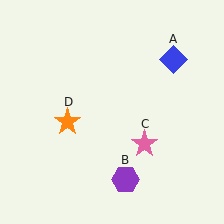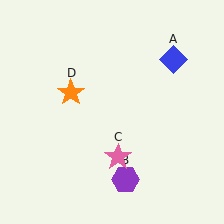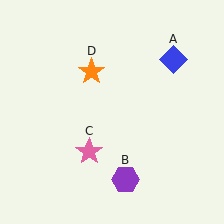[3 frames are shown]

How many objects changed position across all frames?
2 objects changed position: pink star (object C), orange star (object D).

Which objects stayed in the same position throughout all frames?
Blue diamond (object A) and purple hexagon (object B) remained stationary.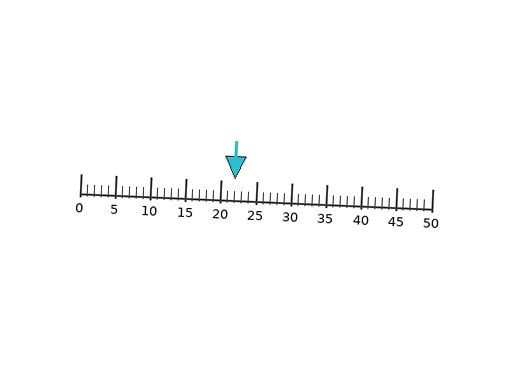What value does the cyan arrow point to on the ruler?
The cyan arrow points to approximately 22.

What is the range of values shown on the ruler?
The ruler shows values from 0 to 50.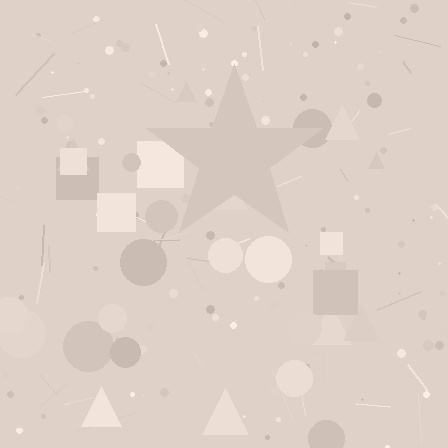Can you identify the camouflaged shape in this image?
The camouflaged shape is a star.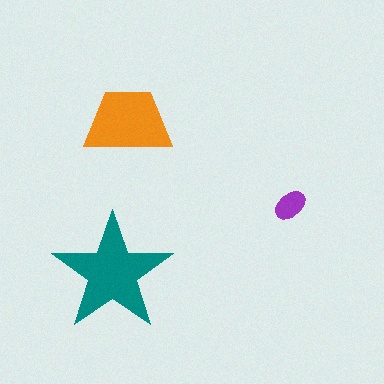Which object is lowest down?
The teal star is bottommost.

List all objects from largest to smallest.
The teal star, the orange trapezoid, the purple ellipse.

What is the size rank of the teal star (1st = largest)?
1st.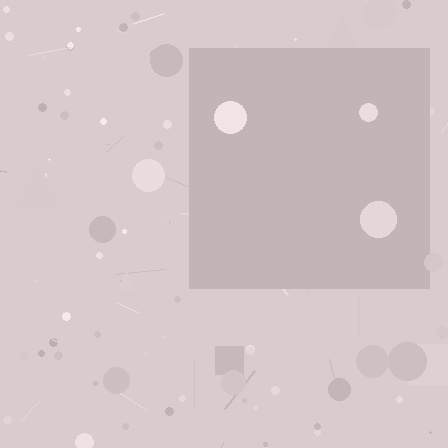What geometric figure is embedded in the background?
A square is embedded in the background.